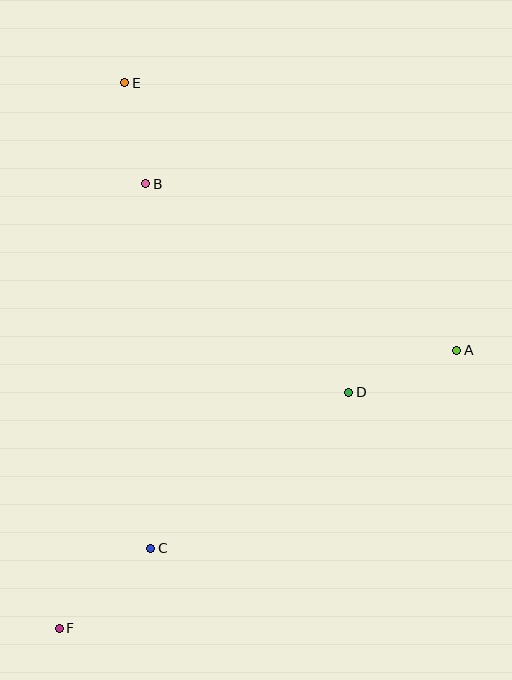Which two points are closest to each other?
Points B and E are closest to each other.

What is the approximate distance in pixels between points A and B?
The distance between A and B is approximately 353 pixels.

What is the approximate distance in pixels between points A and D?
The distance between A and D is approximately 116 pixels.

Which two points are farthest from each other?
Points E and F are farthest from each other.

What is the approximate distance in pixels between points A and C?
The distance between A and C is approximately 365 pixels.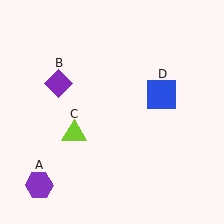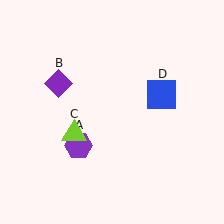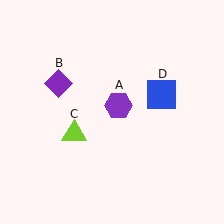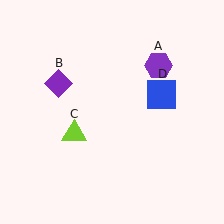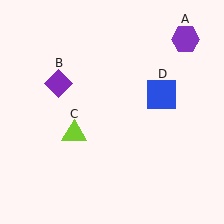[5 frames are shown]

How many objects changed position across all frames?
1 object changed position: purple hexagon (object A).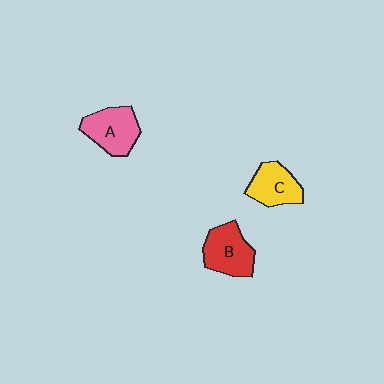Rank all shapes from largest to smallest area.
From largest to smallest: A (pink), B (red), C (yellow).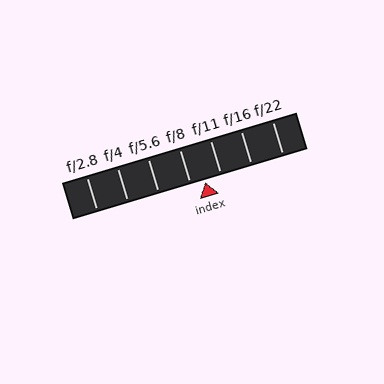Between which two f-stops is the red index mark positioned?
The index mark is between f/8 and f/11.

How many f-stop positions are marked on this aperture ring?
There are 7 f-stop positions marked.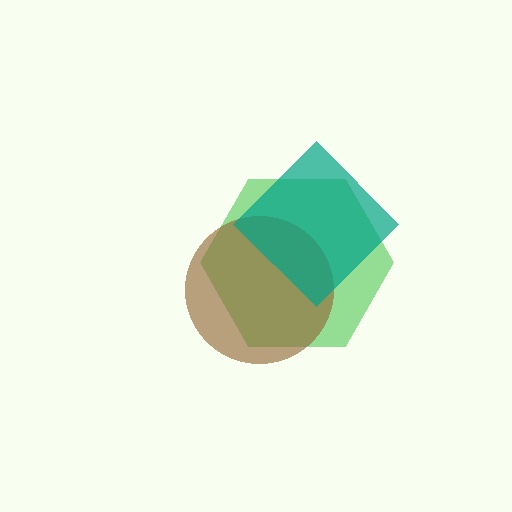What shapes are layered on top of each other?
The layered shapes are: a green hexagon, a brown circle, a teal diamond.